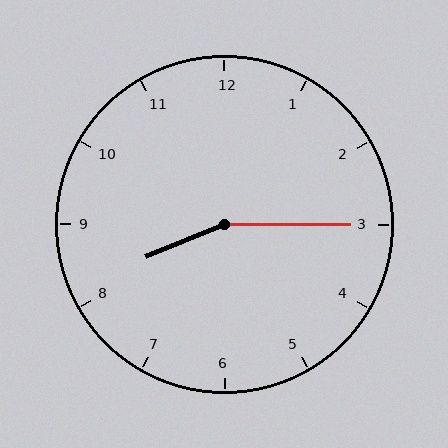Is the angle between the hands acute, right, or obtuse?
It is obtuse.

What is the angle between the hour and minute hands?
Approximately 158 degrees.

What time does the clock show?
8:15.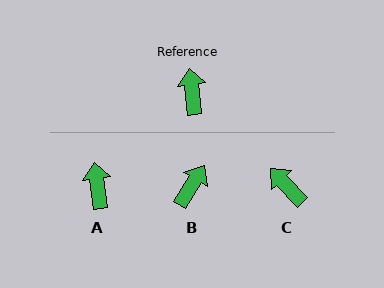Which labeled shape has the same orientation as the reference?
A.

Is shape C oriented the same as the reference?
No, it is off by about 37 degrees.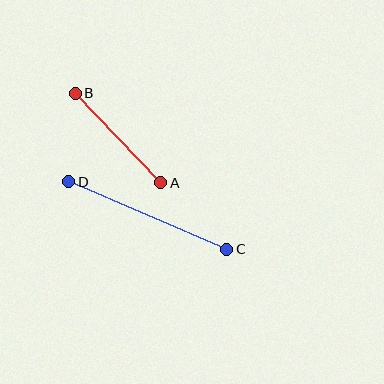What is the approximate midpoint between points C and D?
The midpoint is at approximately (148, 215) pixels.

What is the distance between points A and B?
The distance is approximately 124 pixels.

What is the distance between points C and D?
The distance is approximately 172 pixels.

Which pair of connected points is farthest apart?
Points C and D are farthest apart.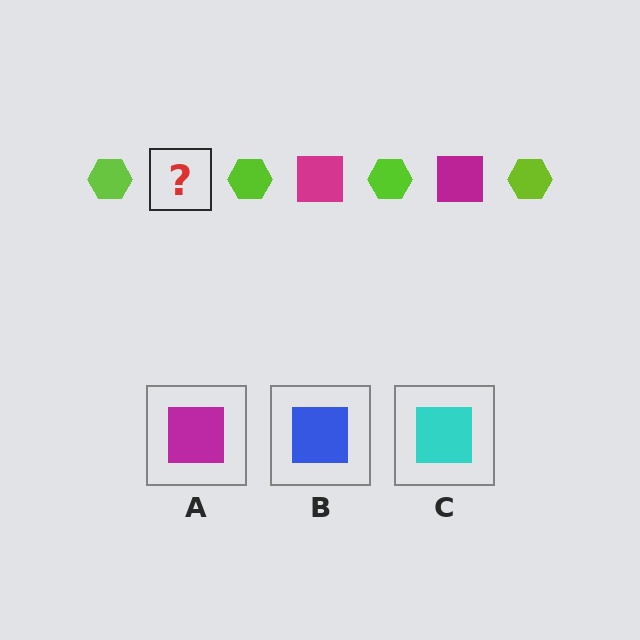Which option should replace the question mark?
Option A.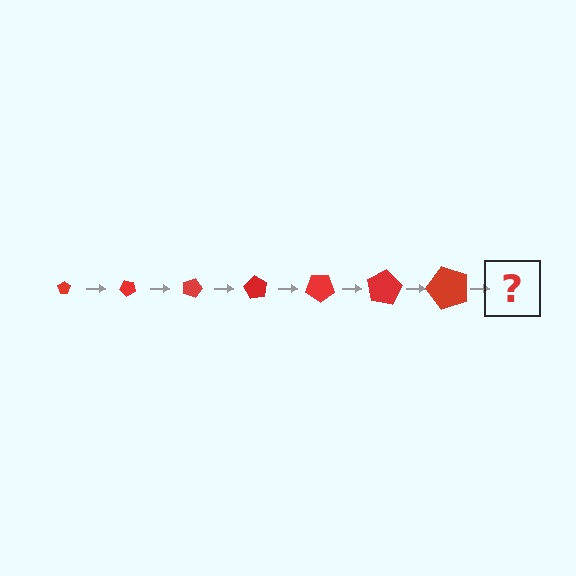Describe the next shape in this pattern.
It should be a pentagon, larger than the previous one and rotated 315 degrees from the start.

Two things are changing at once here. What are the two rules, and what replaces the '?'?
The two rules are that the pentagon grows larger each step and it rotates 45 degrees each step. The '?' should be a pentagon, larger than the previous one and rotated 315 degrees from the start.